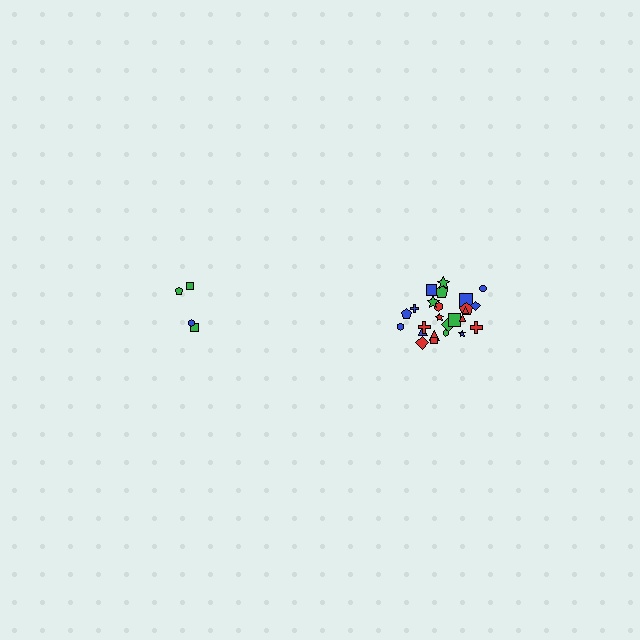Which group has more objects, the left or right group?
The right group.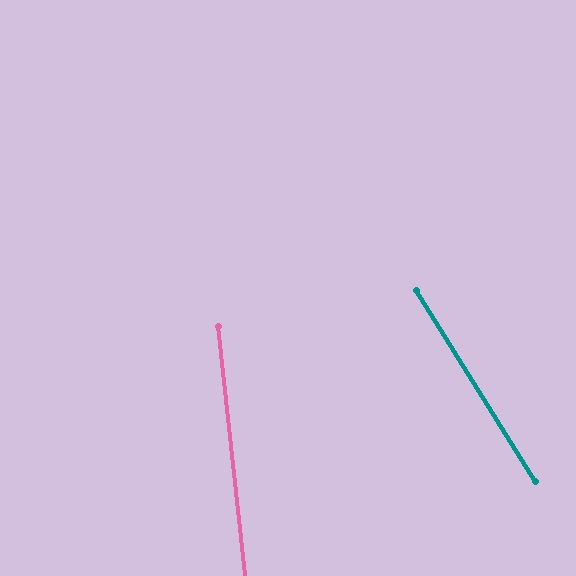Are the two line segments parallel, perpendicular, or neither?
Neither parallel nor perpendicular — they differ by about 26°.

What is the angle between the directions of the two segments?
Approximately 26 degrees.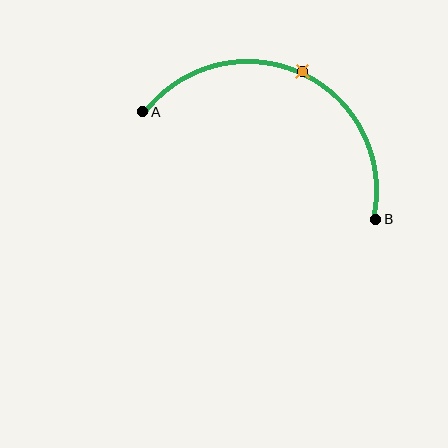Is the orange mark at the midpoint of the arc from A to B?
Yes. The orange mark lies on the arc at equal arc-length from both A and B — it is the arc midpoint.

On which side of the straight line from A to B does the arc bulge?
The arc bulges above the straight line connecting A and B.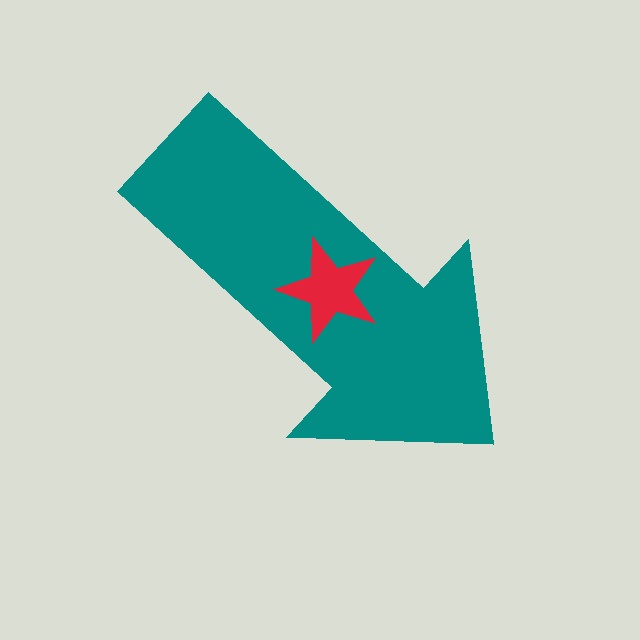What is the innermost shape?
The red star.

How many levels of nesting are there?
2.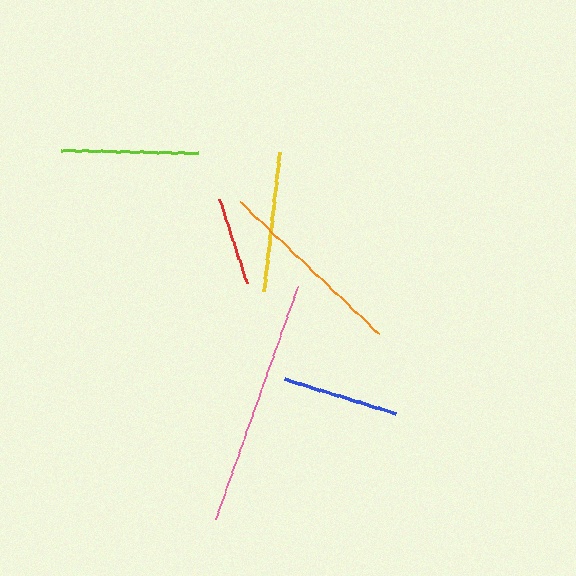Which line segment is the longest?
The pink line is the longest at approximately 247 pixels.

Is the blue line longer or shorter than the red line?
The blue line is longer than the red line.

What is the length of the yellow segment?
The yellow segment is approximately 140 pixels long.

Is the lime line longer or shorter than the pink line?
The pink line is longer than the lime line.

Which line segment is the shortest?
The red line is the shortest at approximately 88 pixels.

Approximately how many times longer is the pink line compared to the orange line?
The pink line is approximately 1.3 times the length of the orange line.